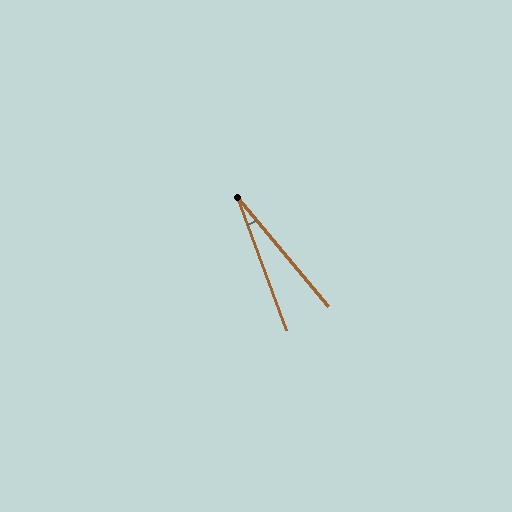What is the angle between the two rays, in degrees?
Approximately 19 degrees.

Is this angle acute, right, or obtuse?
It is acute.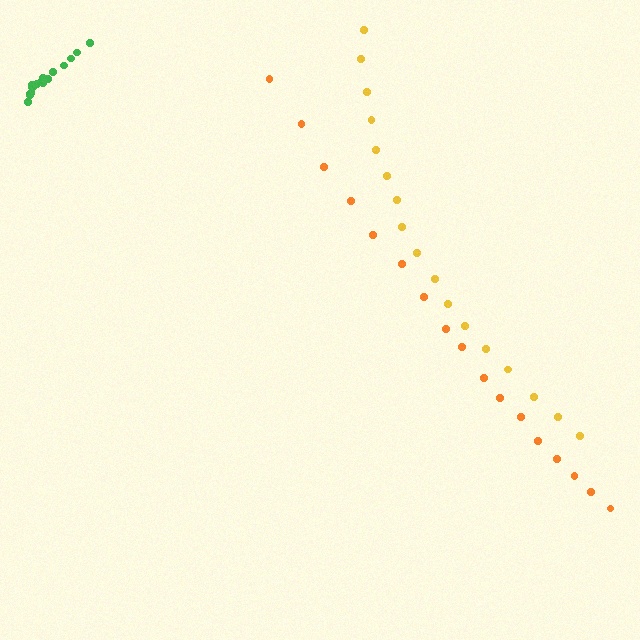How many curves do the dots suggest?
There are 3 distinct paths.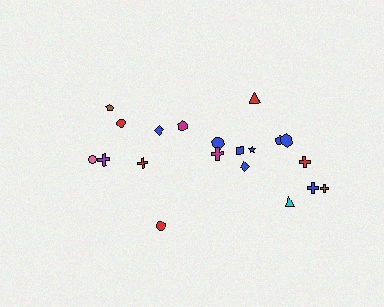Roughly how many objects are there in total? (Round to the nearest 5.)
Roughly 20 objects in total.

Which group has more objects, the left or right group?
The right group.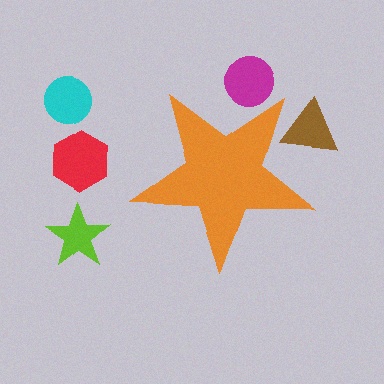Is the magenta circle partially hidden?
Yes, the magenta circle is partially hidden behind the orange star.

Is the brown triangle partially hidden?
Yes, the brown triangle is partially hidden behind the orange star.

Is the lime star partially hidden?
No, the lime star is fully visible.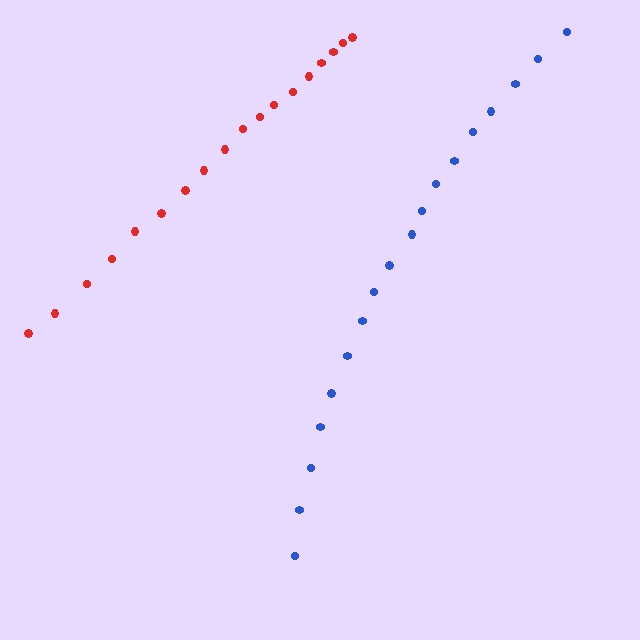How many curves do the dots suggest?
There are 2 distinct paths.